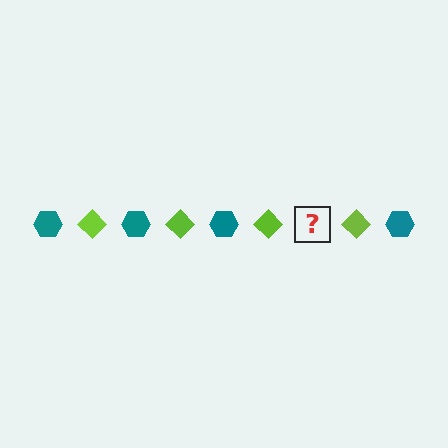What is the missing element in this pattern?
The missing element is a teal hexagon.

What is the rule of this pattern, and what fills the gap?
The rule is that the pattern alternates between teal hexagon and lime diamond. The gap should be filled with a teal hexagon.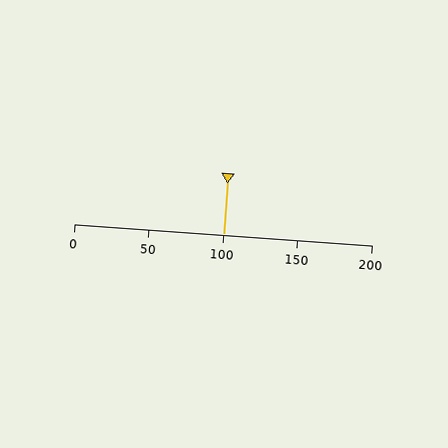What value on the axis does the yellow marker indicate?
The marker indicates approximately 100.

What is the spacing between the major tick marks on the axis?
The major ticks are spaced 50 apart.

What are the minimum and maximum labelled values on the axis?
The axis runs from 0 to 200.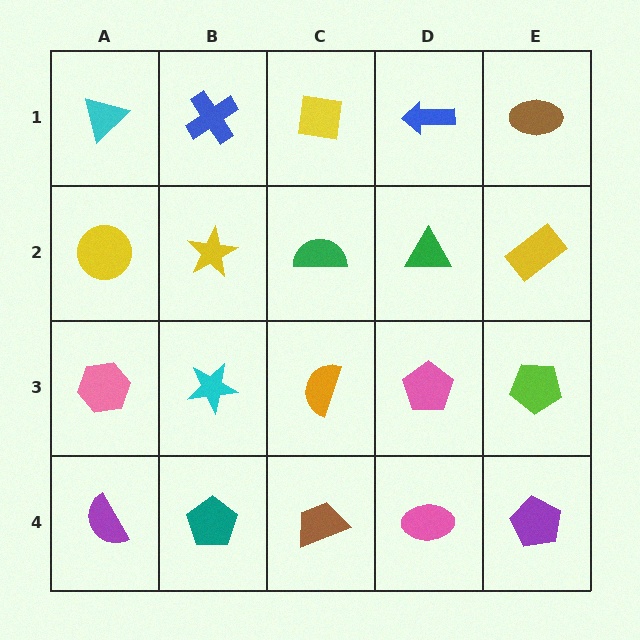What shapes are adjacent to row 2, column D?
A blue arrow (row 1, column D), a pink pentagon (row 3, column D), a green semicircle (row 2, column C), a yellow rectangle (row 2, column E).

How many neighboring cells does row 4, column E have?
2.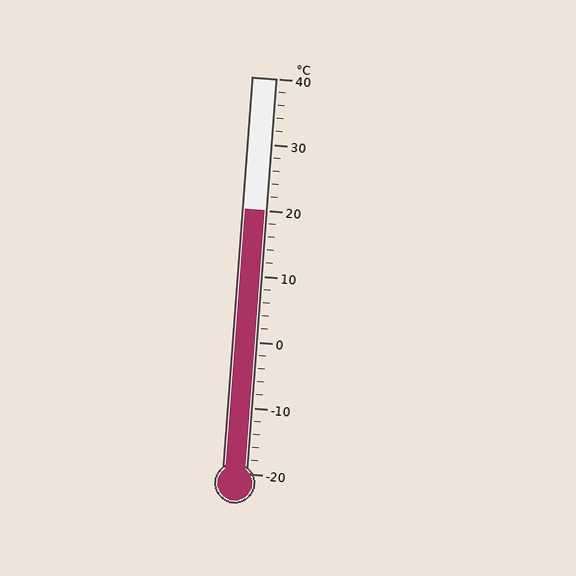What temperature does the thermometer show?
The thermometer shows approximately 20°C.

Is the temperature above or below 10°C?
The temperature is above 10°C.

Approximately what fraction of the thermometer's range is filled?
The thermometer is filled to approximately 65% of its range.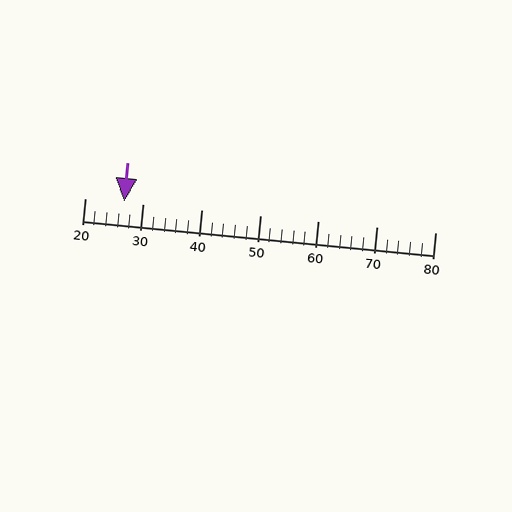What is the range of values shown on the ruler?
The ruler shows values from 20 to 80.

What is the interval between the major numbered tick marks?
The major tick marks are spaced 10 units apart.